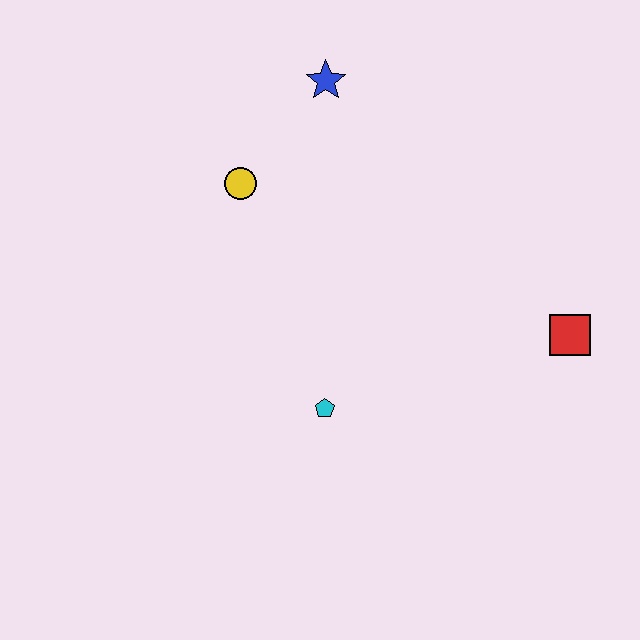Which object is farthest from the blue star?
The red square is farthest from the blue star.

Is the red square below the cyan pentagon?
No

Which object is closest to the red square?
The cyan pentagon is closest to the red square.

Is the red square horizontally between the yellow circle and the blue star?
No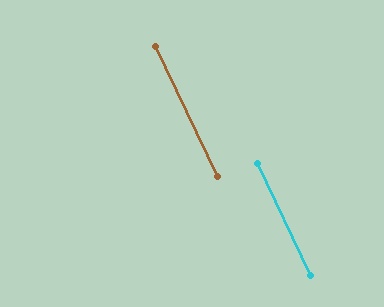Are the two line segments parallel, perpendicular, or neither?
Parallel — their directions differ by only 0.1°.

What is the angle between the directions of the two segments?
Approximately 0 degrees.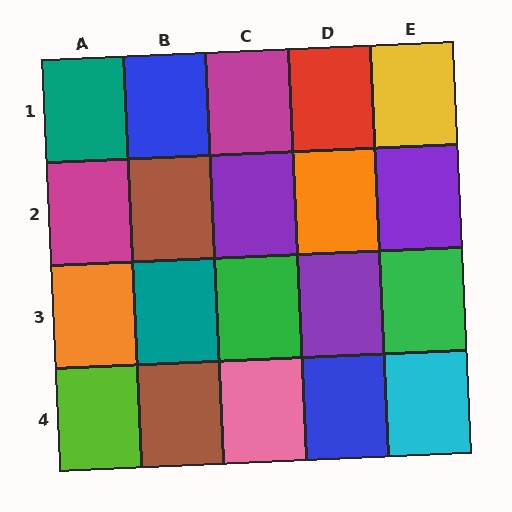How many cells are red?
1 cell is red.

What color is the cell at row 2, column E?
Purple.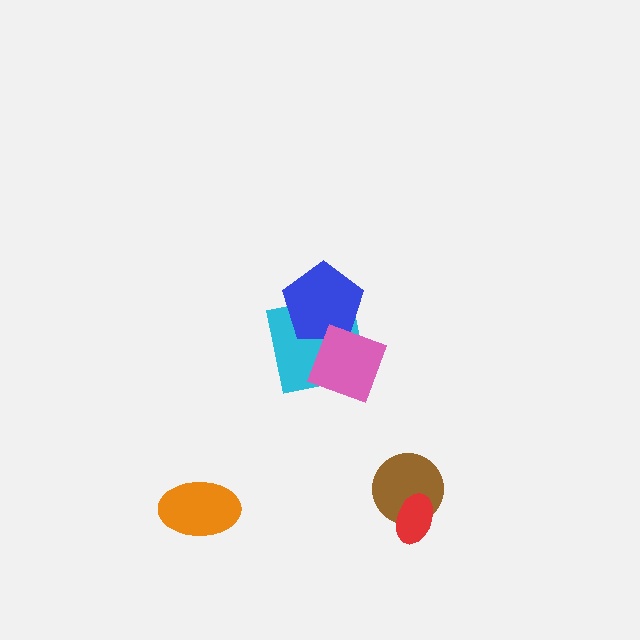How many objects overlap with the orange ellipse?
0 objects overlap with the orange ellipse.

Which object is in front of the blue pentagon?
The pink diamond is in front of the blue pentagon.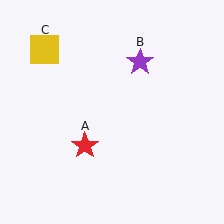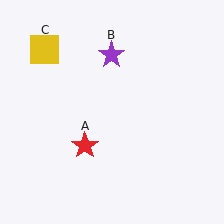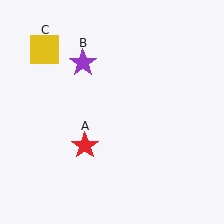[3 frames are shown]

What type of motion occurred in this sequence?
The purple star (object B) rotated counterclockwise around the center of the scene.